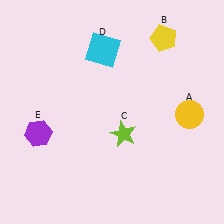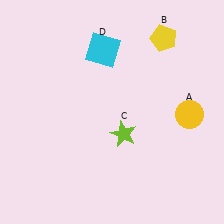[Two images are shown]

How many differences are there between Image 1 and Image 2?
There is 1 difference between the two images.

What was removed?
The purple hexagon (E) was removed in Image 2.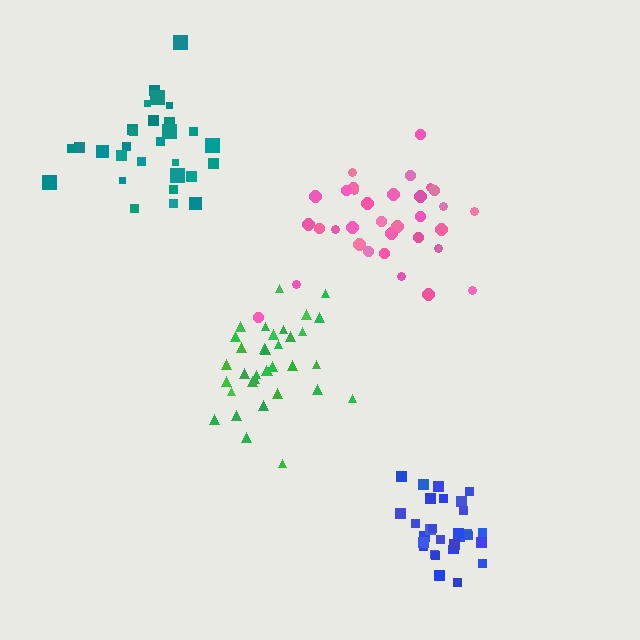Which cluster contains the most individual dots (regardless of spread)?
Green (35).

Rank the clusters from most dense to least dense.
blue, green, teal, pink.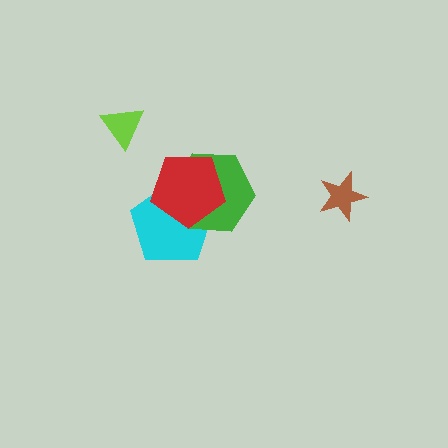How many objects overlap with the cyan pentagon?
2 objects overlap with the cyan pentagon.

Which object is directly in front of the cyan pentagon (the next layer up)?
The green hexagon is directly in front of the cyan pentagon.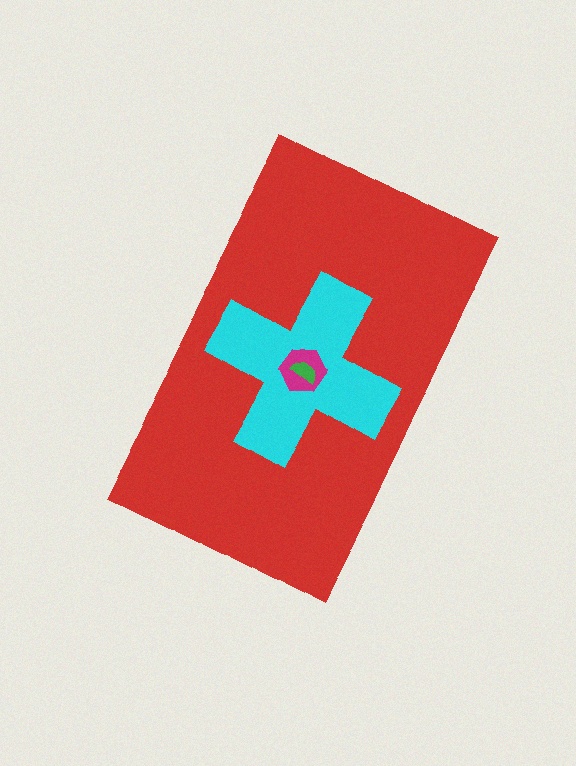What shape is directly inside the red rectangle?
The cyan cross.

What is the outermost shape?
The red rectangle.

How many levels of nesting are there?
4.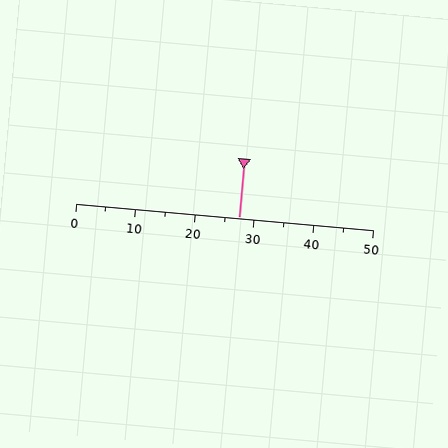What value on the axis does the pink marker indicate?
The marker indicates approximately 27.5.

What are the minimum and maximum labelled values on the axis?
The axis runs from 0 to 50.